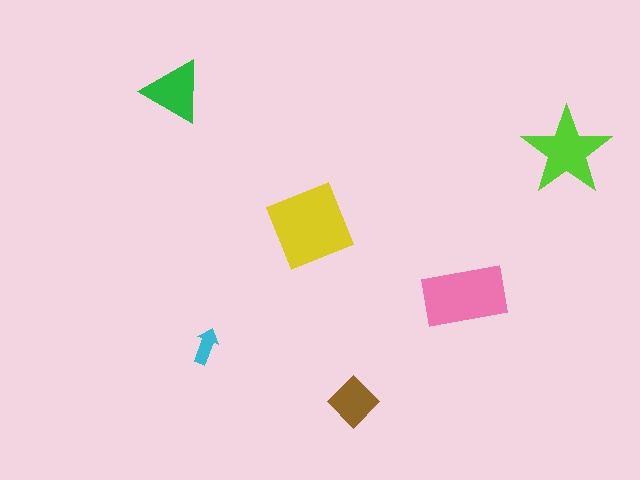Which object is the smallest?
The cyan arrow.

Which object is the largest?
The yellow square.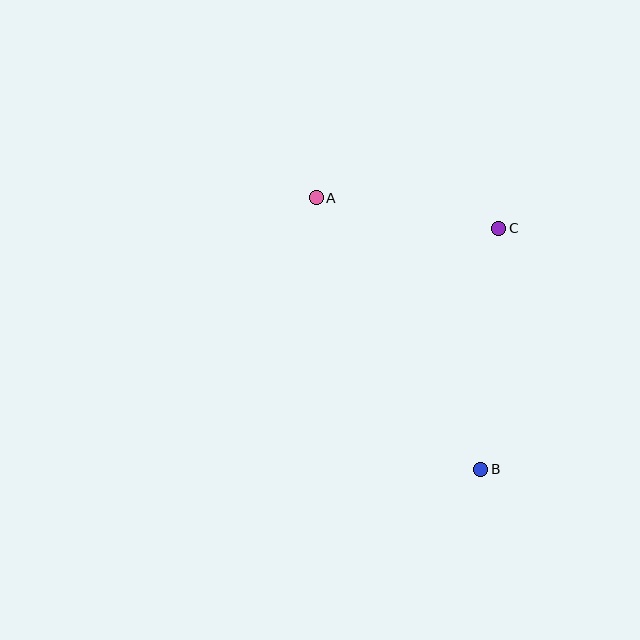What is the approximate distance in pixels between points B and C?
The distance between B and C is approximately 242 pixels.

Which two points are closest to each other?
Points A and C are closest to each other.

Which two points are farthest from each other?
Points A and B are farthest from each other.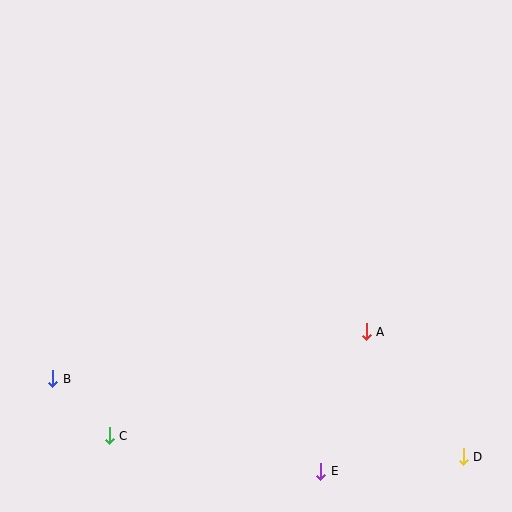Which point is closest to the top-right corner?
Point A is closest to the top-right corner.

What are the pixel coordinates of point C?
Point C is at (109, 436).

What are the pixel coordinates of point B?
Point B is at (53, 379).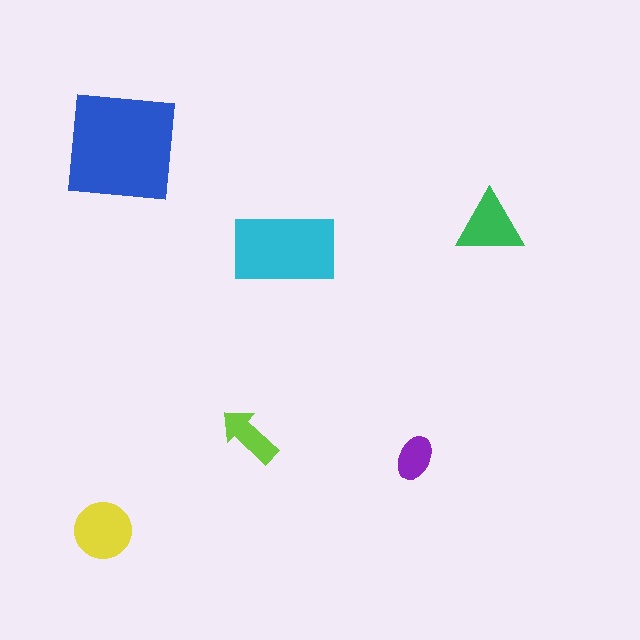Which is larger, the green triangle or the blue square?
The blue square.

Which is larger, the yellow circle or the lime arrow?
The yellow circle.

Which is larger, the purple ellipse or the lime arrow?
The lime arrow.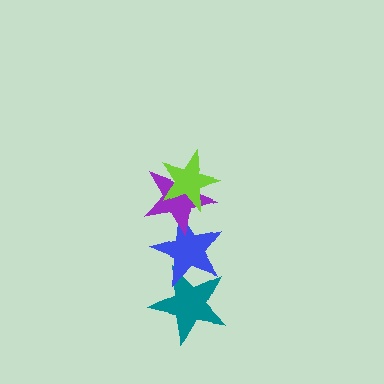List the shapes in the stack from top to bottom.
From top to bottom: the lime star, the purple star, the blue star, the teal star.